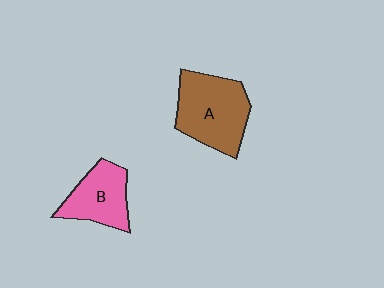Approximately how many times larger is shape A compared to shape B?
Approximately 1.4 times.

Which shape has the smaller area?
Shape B (pink).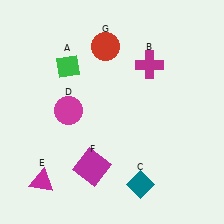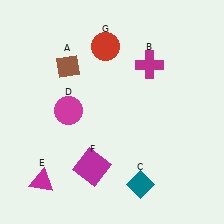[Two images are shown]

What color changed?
The diamond (A) changed from green in Image 1 to brown in Image 2.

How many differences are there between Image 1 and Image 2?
There is 1 difference between the two images.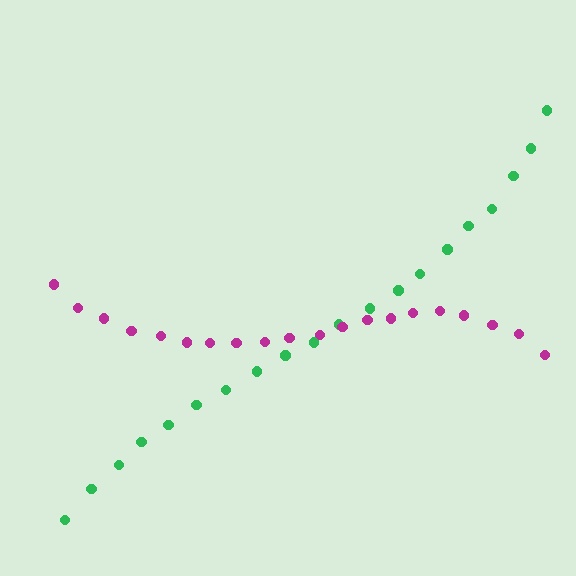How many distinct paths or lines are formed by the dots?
There are 2 distinct paths.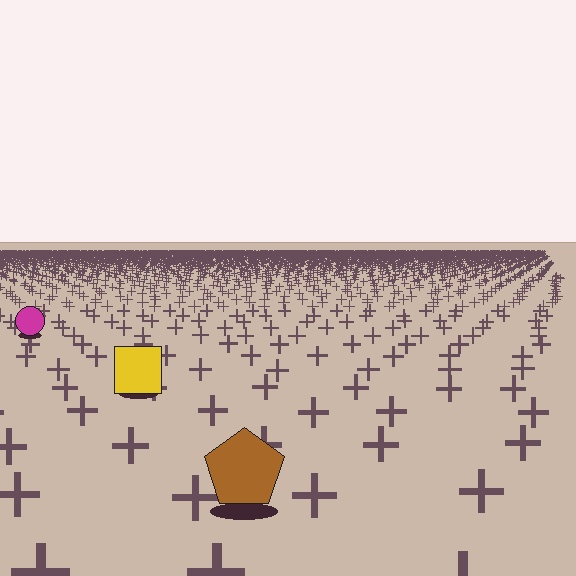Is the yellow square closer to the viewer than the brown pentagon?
No. The brown pentagon is closer — you can tell from the texture gradient: the ground texture is coarser near it.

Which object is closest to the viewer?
The brown pentagon is closest. The texture marks near it are larger and more spread out.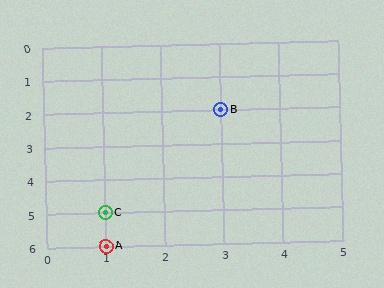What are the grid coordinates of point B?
Point B is at grid coordinates (3, 2).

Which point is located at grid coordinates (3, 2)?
Point B is at (3, 2).